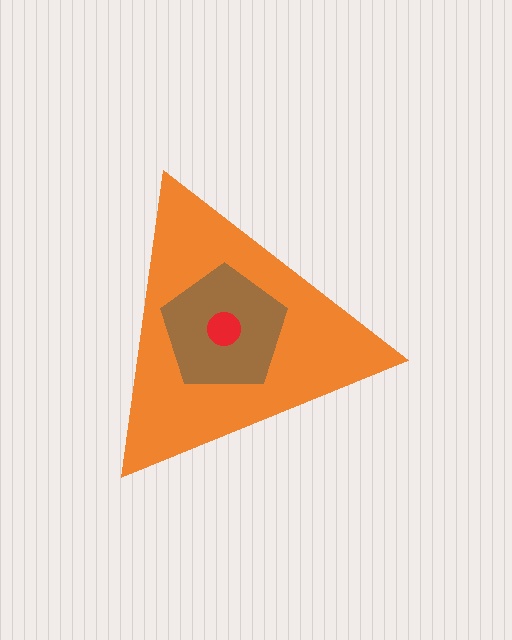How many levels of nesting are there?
3.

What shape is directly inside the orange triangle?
The brown pentagon.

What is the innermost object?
The red circle.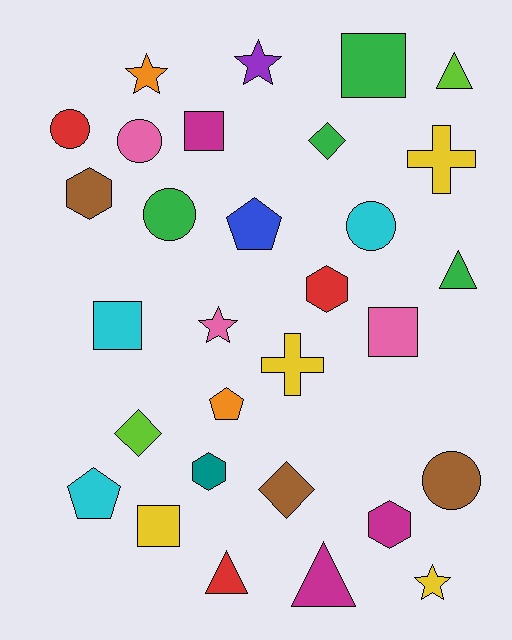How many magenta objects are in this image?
There are 3 magenta objects.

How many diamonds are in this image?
There are 3 diamonds.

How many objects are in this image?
There are 30 objects.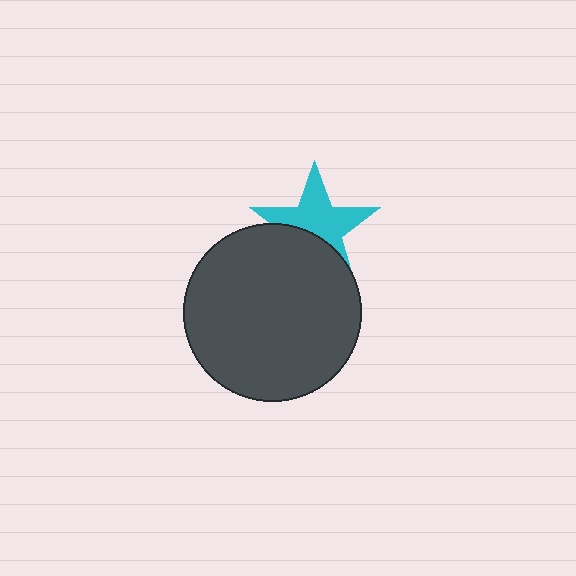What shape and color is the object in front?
The object in front is a dark gray circle.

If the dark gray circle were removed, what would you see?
You would see the complete cyan star.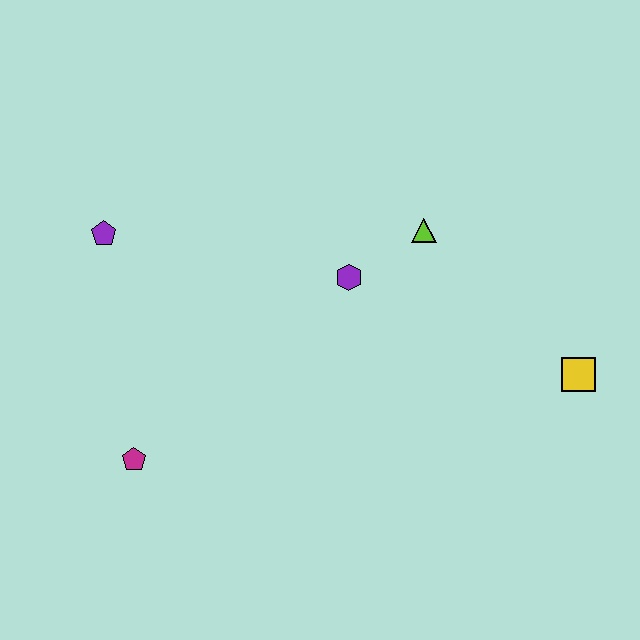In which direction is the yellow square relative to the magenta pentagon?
The yellow square is to the right of the magenta pentagon.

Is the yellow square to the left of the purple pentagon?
No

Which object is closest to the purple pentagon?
The magenta pentagon is closest to the purple pentagon.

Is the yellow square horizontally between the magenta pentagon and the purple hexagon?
No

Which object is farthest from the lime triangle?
The magenta pentagon is farthest from the lime triangle.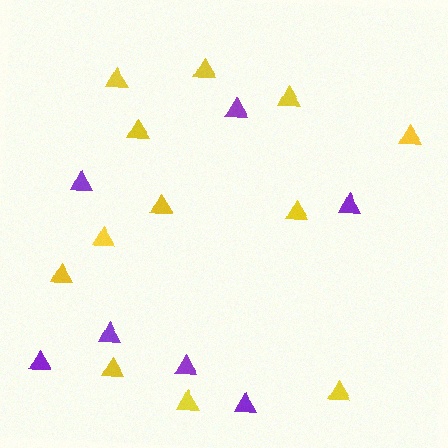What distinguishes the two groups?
There are 2 groups: one group of yellow triangles (12) and one group of purple triangles (7).